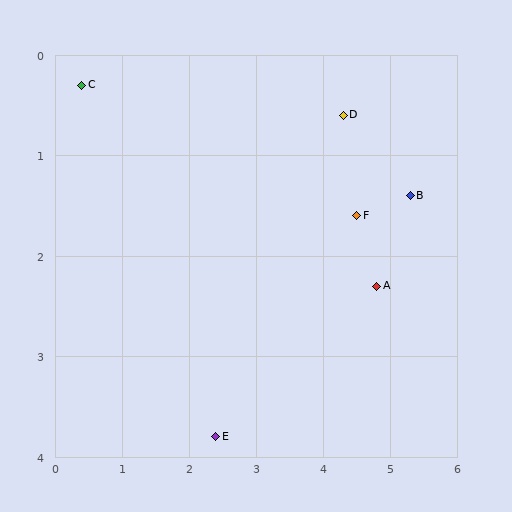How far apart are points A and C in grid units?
Points A and C are about 4.8 grid units apart.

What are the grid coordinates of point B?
Point B is at approximately (5.3, 1.4).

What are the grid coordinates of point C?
Point C is at approximately (0.4, 0.3).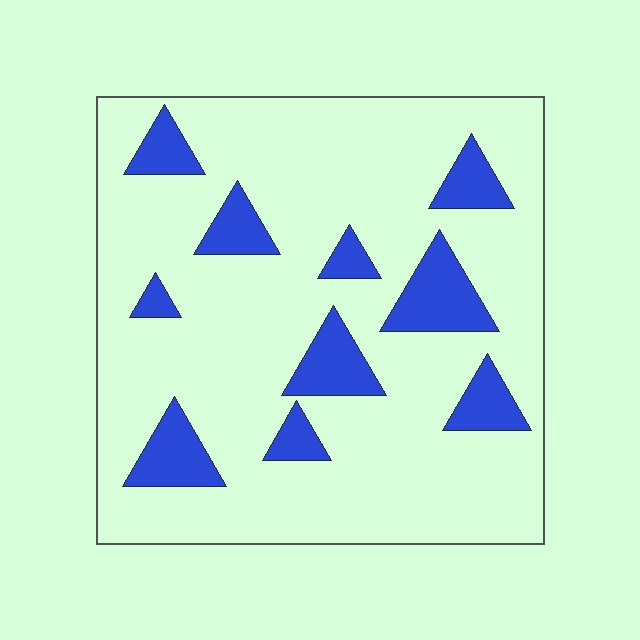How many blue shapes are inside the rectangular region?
10.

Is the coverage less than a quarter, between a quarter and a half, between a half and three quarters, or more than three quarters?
Less than a quarter.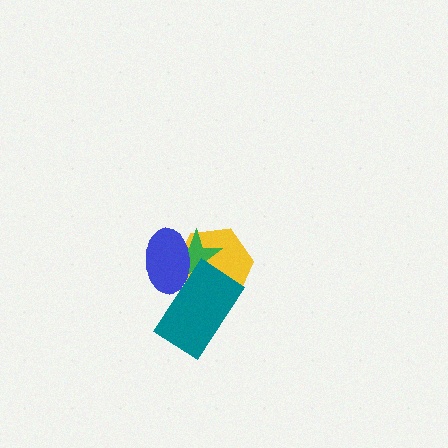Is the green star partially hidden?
Yes, it is partially covered by another shape.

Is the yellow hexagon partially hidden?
Yes, it is partially covered by another shape.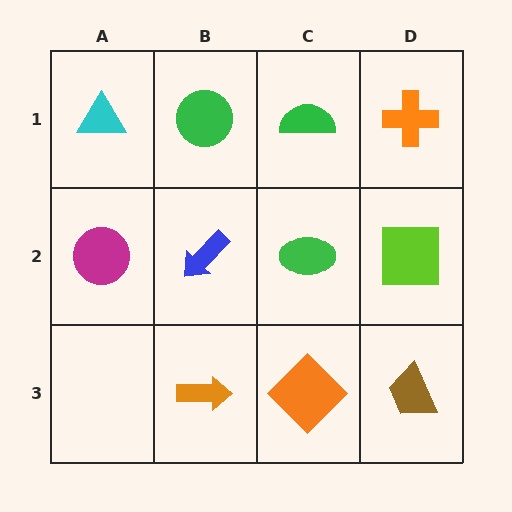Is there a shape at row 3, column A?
No, that cell is empty.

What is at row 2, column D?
A lime square.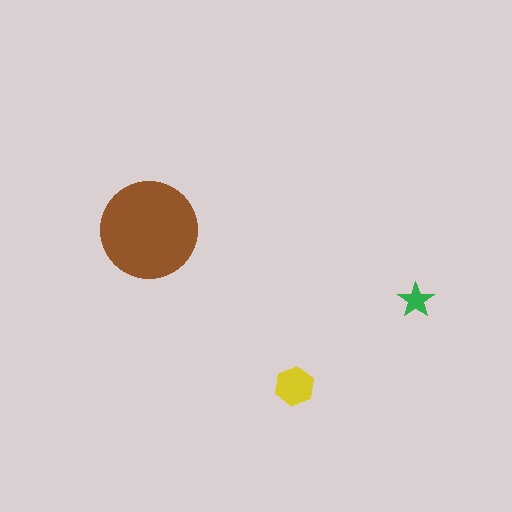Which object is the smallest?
The green star.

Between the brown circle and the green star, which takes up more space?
The brown circle.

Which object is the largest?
The brown circle.